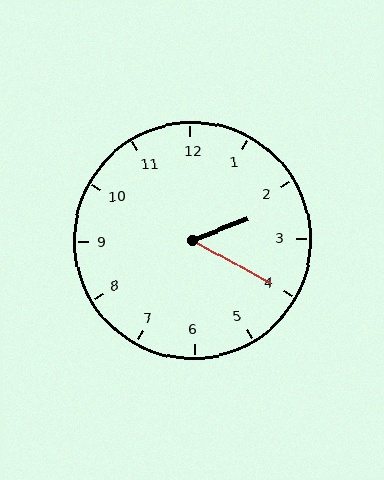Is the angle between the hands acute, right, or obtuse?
It is acute.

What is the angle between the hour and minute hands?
Approximately 50 degrees.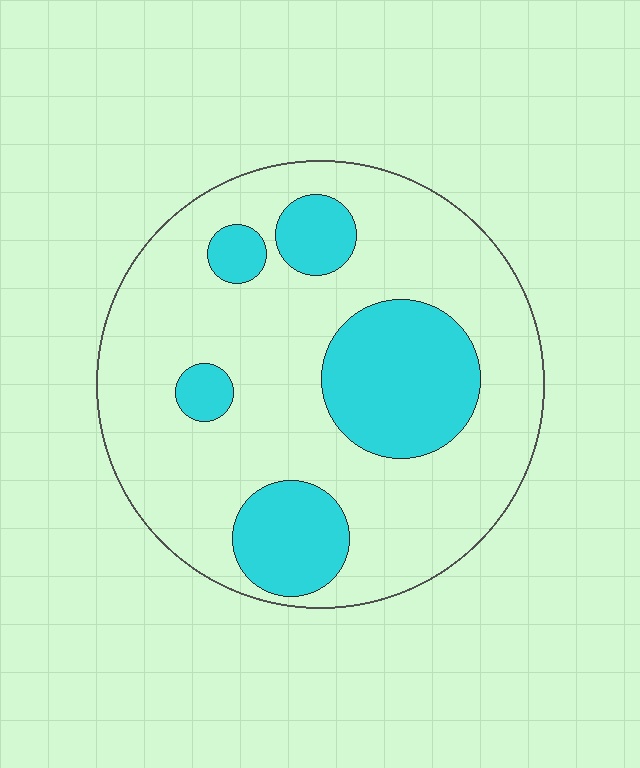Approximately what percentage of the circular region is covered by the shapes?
Approximately 25%.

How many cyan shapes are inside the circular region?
5.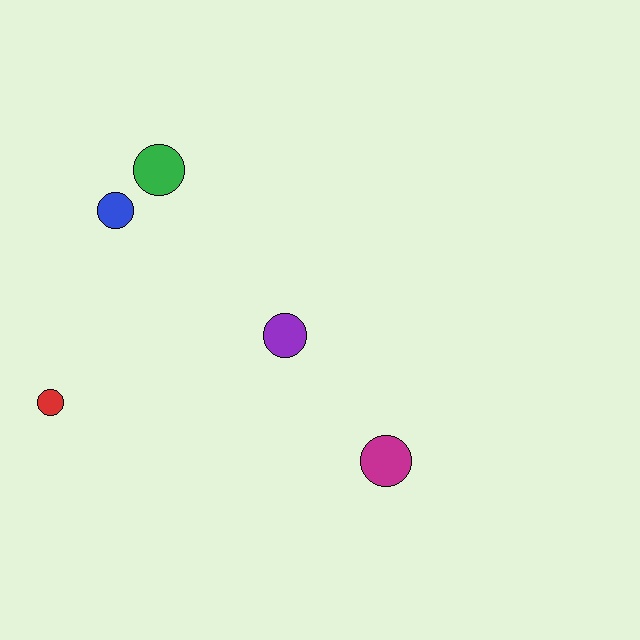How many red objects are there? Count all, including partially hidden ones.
There is 1 red object.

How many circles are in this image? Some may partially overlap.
There are 5 circles.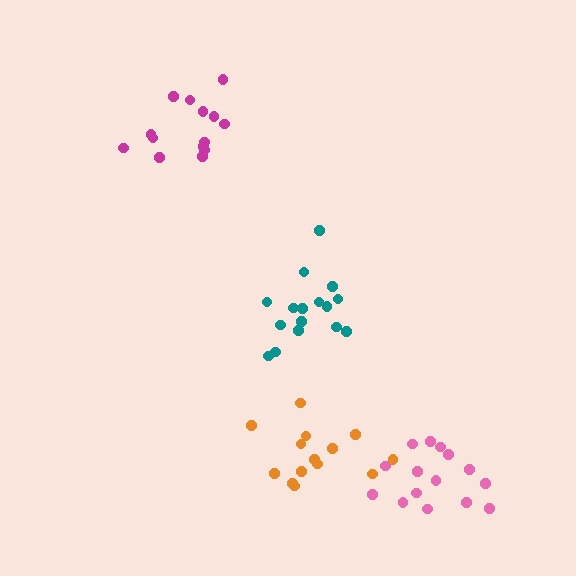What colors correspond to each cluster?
The clusters are colored: magenta, teal, pink, orange.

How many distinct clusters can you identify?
There are 4 distinct clusters.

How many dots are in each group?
Group 1: 14 dots, Group 2: 16 dots, Group 3: 15 dots, Group 4: 14 dots (59 total).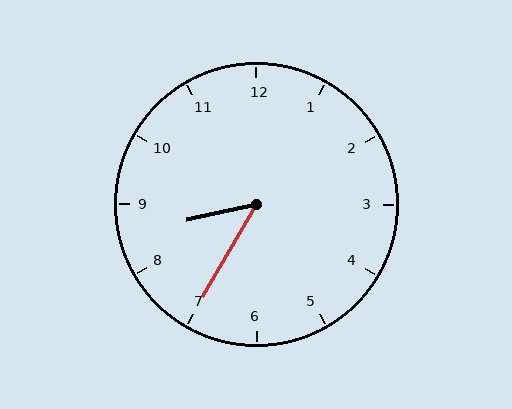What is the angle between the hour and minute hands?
Approximately 48 degrees.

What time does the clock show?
8:35.